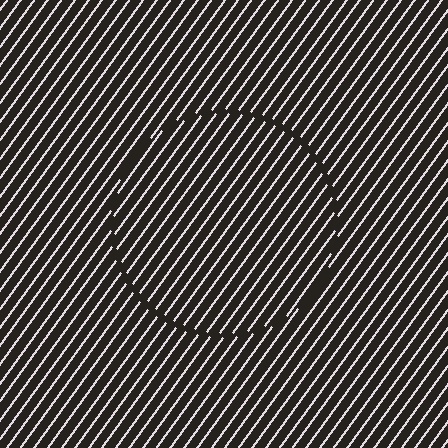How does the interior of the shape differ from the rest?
The interior of the shape contains the same grating, shifted by half a period — the contour is defined by the phase discontinuity where line-ends from the inner and outer gratings abut.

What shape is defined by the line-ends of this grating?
An illusory circle. The interior of the shape contains the same grating, shifted by half a period — the contour is defined by the phase discontinuity where line-ends from the inner and outer gratings abut.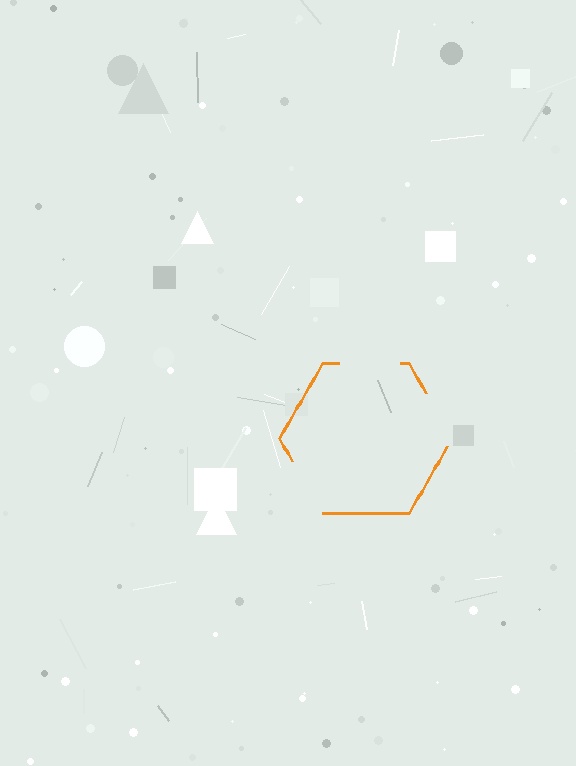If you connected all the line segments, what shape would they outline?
They would outline a hexagon.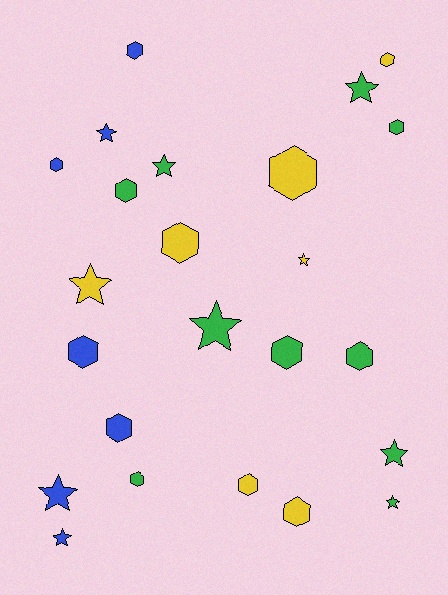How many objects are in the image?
There are 24 objects.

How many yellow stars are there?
There are 2 yellow stars.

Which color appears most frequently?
Green, with 10 objects.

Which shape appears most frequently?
Hexagon, with 14 objects.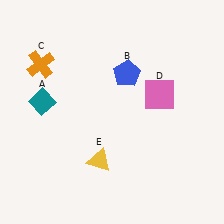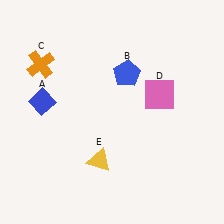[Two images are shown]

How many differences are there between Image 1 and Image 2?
There is 1 difference between the two images.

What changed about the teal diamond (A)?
In Image 1, A is teal. In Image 2, it changed to blue.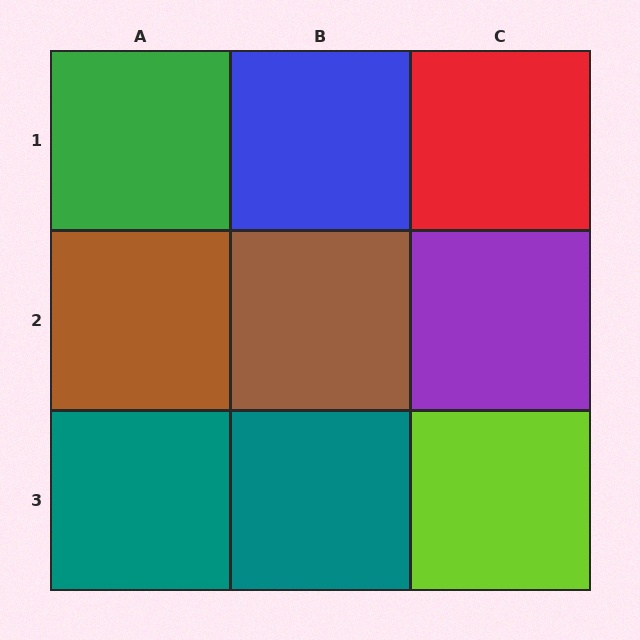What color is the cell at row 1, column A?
Green.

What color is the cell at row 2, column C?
Purple.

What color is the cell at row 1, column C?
Red.